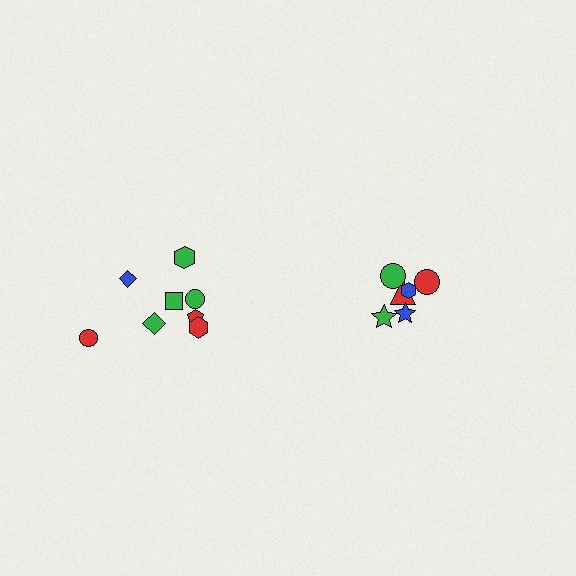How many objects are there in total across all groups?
There are 14 objects.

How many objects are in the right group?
There are 6 objects.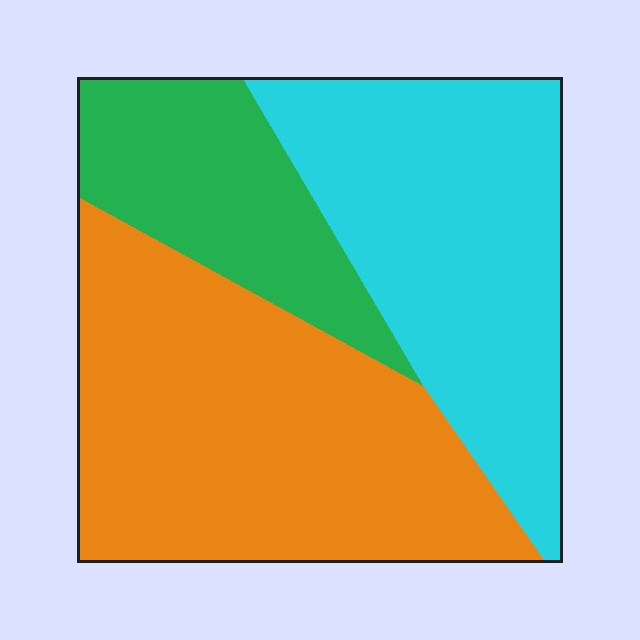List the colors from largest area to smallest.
From largest to smallest: orange, cyan, green.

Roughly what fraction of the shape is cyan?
Cyan covers roughly 35% of the shape.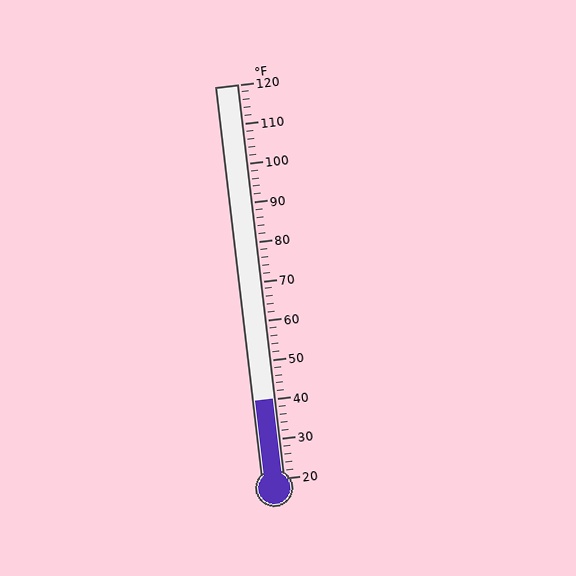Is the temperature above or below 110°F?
The temperature is below 110°F.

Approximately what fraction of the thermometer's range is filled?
The thermometer is filled to approximately 20% of its range.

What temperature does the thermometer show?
The thermometer shows approximately 40°F.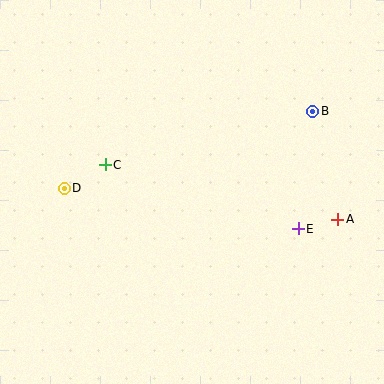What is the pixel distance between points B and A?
The distance between B and A is 111 pixels.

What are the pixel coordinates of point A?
Point A is at (338, 219).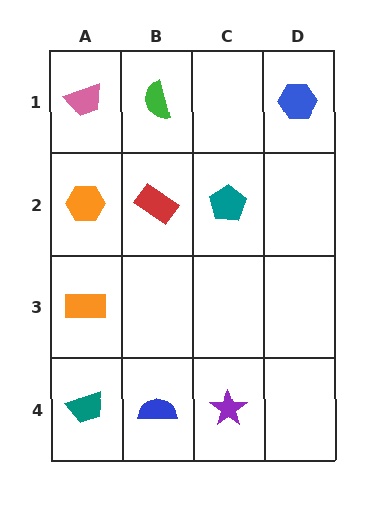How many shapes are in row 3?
1 shape.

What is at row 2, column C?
A teal pentagon.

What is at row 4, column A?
A teal trapezoid.